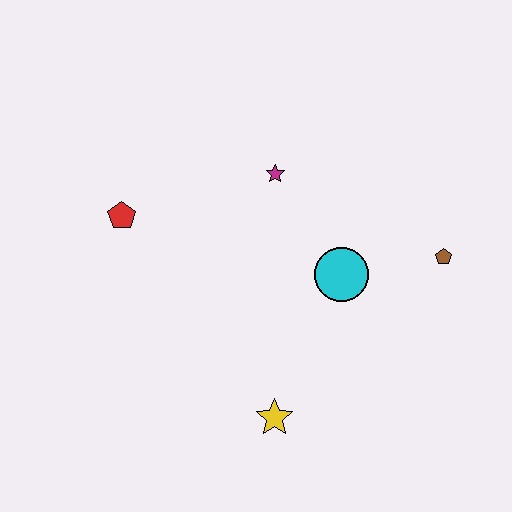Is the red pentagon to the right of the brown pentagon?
No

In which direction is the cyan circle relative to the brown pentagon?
The cyan circle is to the left of the brown pentagon.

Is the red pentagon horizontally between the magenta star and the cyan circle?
No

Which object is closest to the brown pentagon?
The cyan circle is closest to the brown pentagon.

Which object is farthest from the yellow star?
The red pentagon is farthest from the yellow star.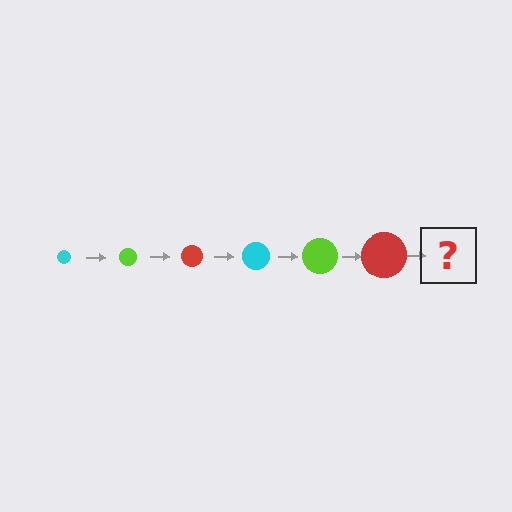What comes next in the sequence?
The next element should be a cyan circle, larger than the previous one.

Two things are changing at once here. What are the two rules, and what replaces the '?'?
The two rules are that the circle grows larger each step and the color cycles through cyan, lime, and red. The '?' should be a cyan circle, larger than the previous one.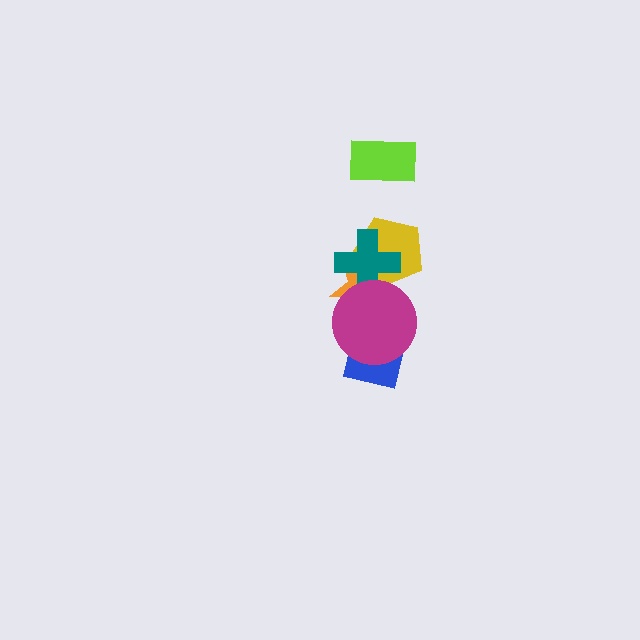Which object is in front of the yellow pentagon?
The teal cross is in front of the yellow pentagon.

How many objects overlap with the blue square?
1 object overlaps with the blue square.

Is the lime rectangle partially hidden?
No, no other shape covers it.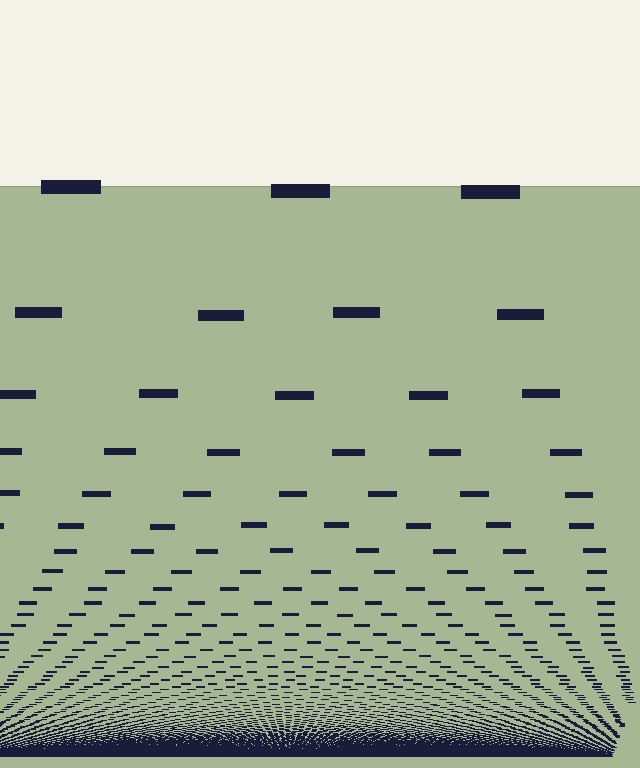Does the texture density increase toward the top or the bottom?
Density increases toward the bottom.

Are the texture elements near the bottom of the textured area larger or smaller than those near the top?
Smaller. The gradient is inverted — elements near the bottom are smaller and denser.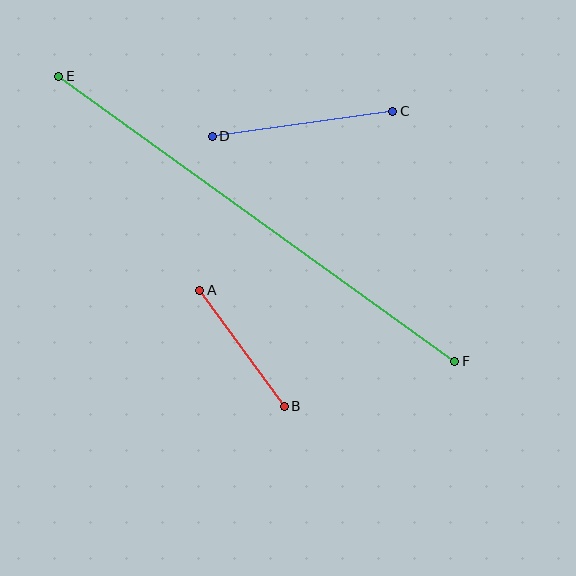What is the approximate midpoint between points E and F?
The midpoint is at approximately (257, 219) pixels.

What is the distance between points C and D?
The distance is approximately 182 pixels.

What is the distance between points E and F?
The distance is approximately 488 pixels.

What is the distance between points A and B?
The distance is approximately 144 pixels.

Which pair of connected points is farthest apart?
Points E and F are farthest apart.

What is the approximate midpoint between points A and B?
The midpoint is at approximately (242, 348) pixels.